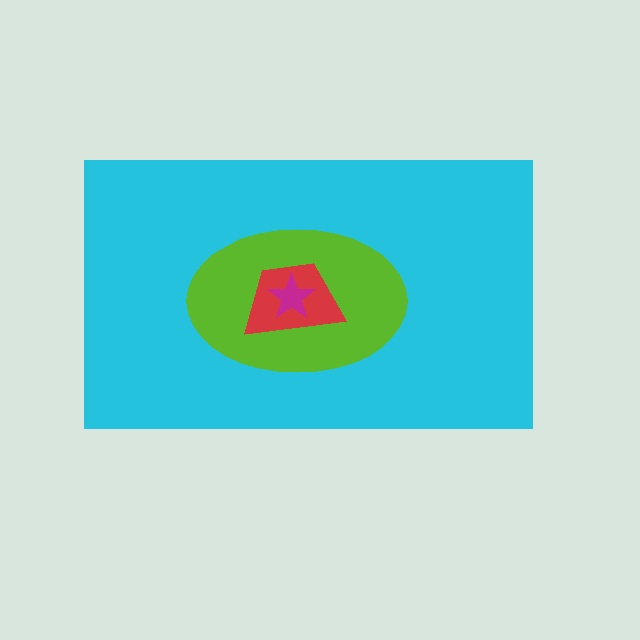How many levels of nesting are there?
4.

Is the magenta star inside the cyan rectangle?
Yes.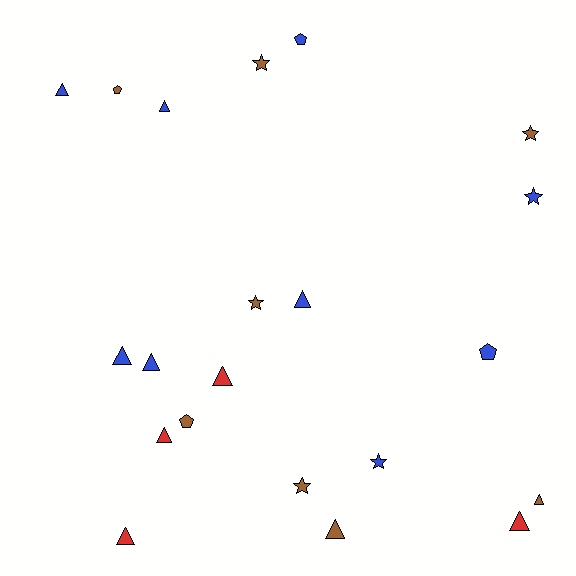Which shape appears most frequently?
Triangle, with 11 objects.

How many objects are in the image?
There are 21 objects.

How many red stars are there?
There are no red stars.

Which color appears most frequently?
Blue, with 9 objects.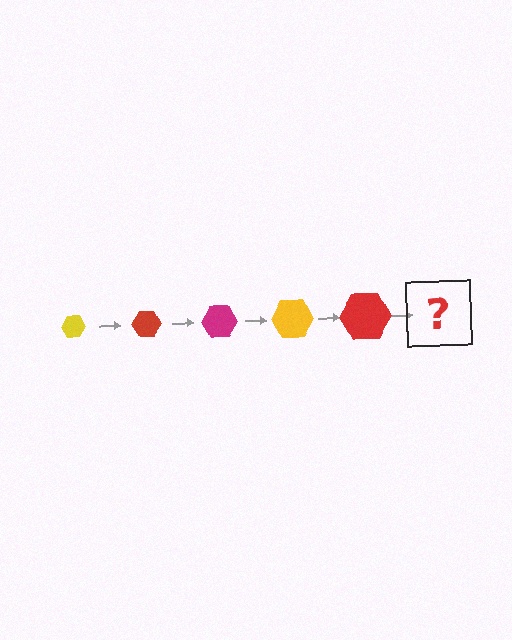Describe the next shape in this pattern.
It should be a magenta hexagon, larger than the previous one.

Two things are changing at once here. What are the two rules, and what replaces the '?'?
The two rules are that the hexagon grows larger each step and the color cycles through yellow, red, and magenta. The '?' should be a magenta hexagon, larger than the previous one.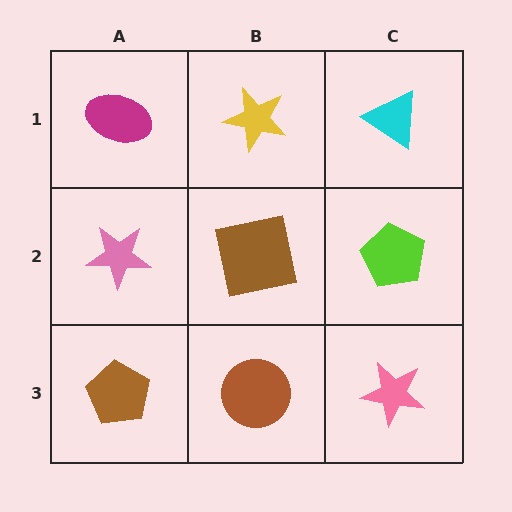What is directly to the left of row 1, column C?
A yellow star.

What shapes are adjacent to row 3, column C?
A lime pentagon (row 2, column C), a brown circle (row 3, column B).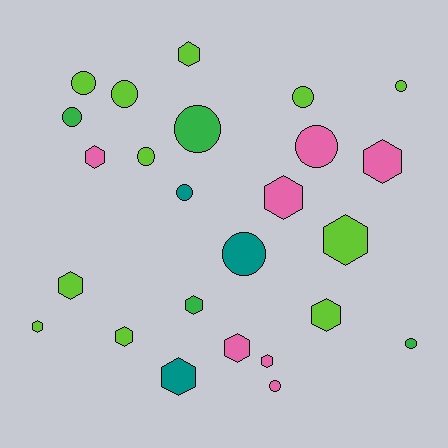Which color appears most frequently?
Lime, with 11 objects.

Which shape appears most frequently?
Hexagon, with 13 objects.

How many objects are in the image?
There are 25 objects.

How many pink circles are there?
There are 2 pink circles.